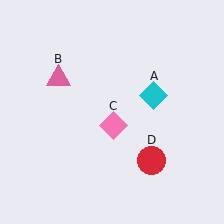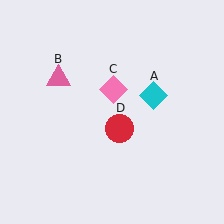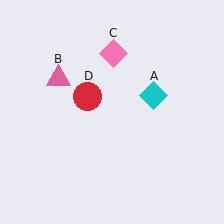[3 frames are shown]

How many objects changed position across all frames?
2 objects changed position: pink diamond (object C), red circle (object D).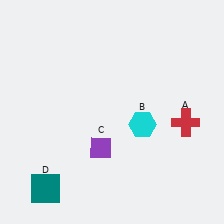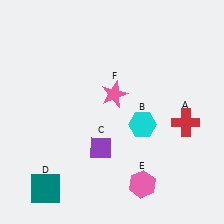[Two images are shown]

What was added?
A pink hexagon (E), a pink star (F) were added in Image 2.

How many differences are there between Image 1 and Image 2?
There are 2 differences between the two images.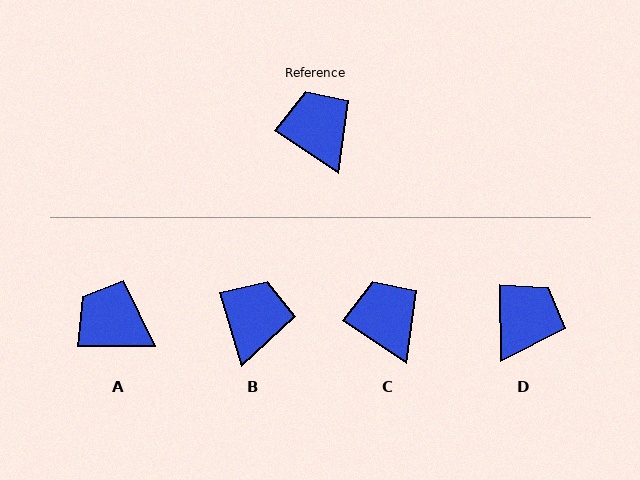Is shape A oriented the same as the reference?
No, it is off by about 34 degrees.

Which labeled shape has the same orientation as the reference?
C.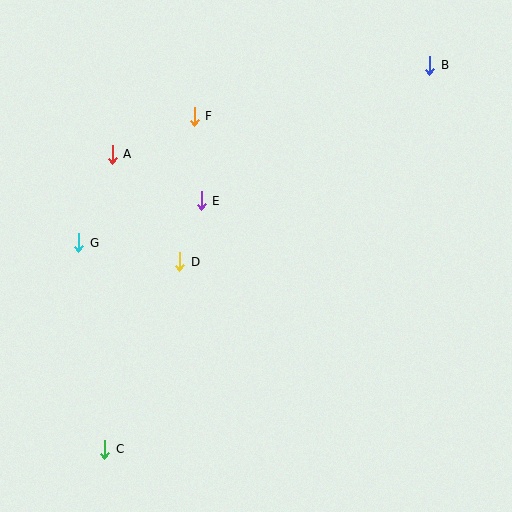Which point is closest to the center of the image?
Point D at (180, 262) is closest to the center.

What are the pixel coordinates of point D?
Point D is at (180, 262).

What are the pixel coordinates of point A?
Point A is at (112, 154).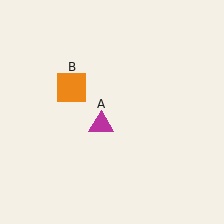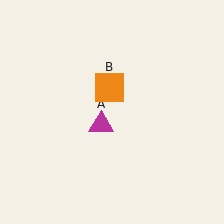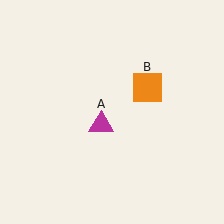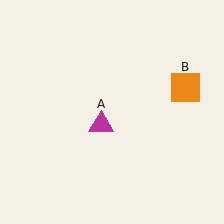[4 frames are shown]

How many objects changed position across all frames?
1 object changed position: orange square (object B).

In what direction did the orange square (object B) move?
The orange square (object B) moved right.